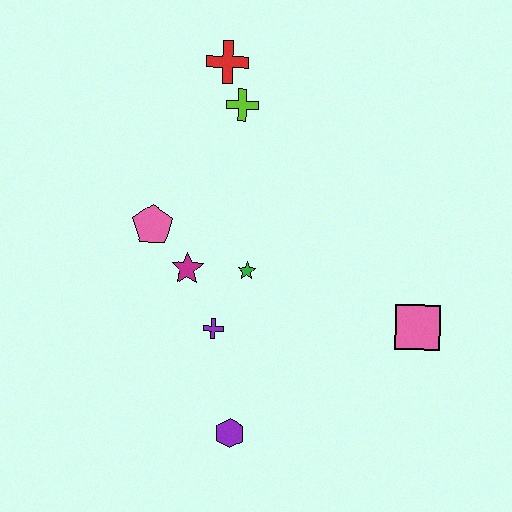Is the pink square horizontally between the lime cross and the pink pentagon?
No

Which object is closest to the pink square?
The green star is closest to the pink square.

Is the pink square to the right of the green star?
Yes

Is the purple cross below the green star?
Yes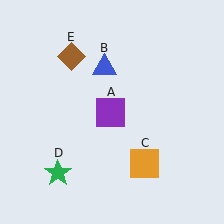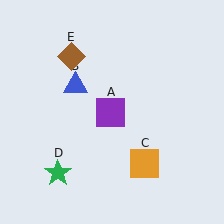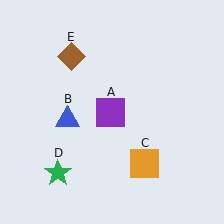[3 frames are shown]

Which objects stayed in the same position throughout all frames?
Purple square (object A) and orange square (object C) and green star (object D) and brown diamond (object E) remained stationary.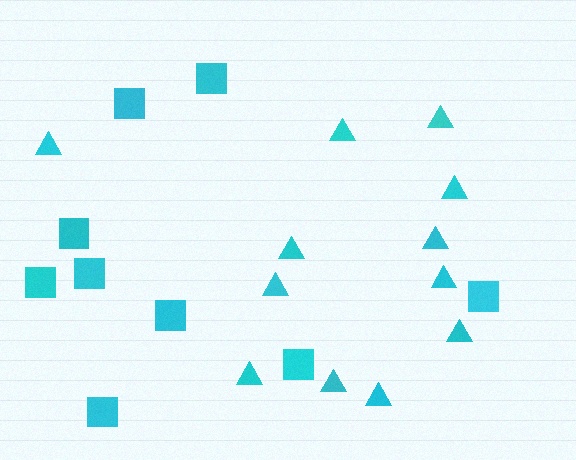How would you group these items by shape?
There are 2 groups: one group of squares (9) and one group of triangles (12).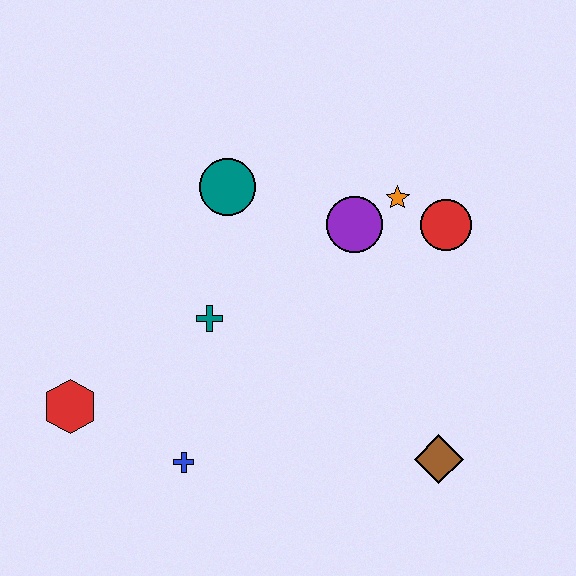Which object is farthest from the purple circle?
The red hexagon is farthest from the purple circle.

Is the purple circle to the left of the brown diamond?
Yes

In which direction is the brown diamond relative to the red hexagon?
The brown diamond is to the right of the red hexagon.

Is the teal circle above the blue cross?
Yes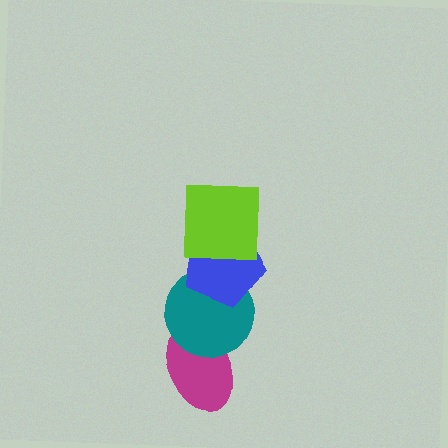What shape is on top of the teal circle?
The blue pentagon is on top of the teal circle.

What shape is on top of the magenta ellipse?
The teal circle is on top of the magenta ellipse.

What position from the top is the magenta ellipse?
The magenta ellipse is 4th from the top.